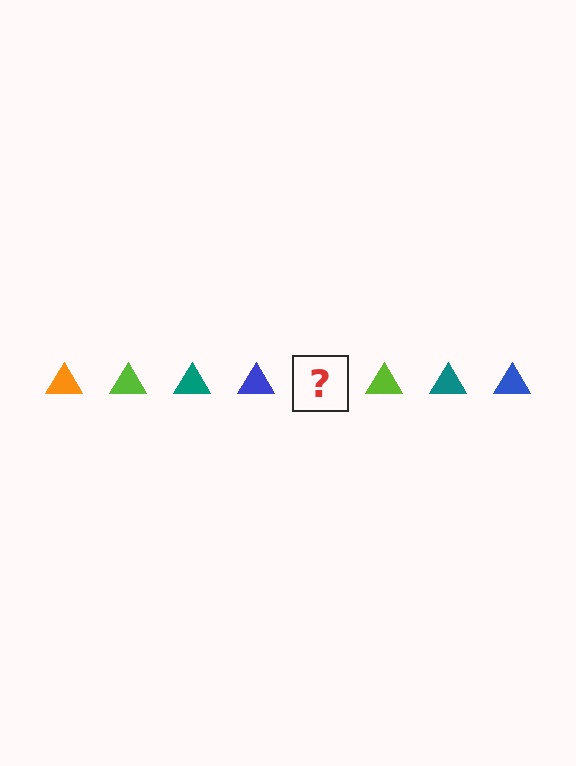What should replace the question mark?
The question mark should be replaced with an orange triangle.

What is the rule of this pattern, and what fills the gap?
The rule is that the pattern cycles through orange, lime, teal, blue triangles. The gap should be filled with an orange triangle.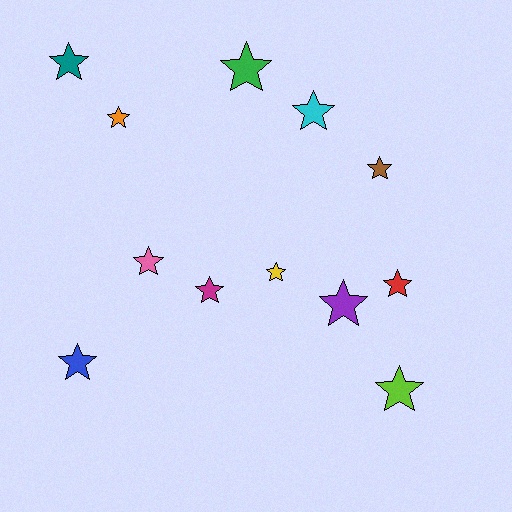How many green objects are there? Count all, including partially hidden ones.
There is 1 green object.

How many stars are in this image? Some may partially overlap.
There are 12 stars.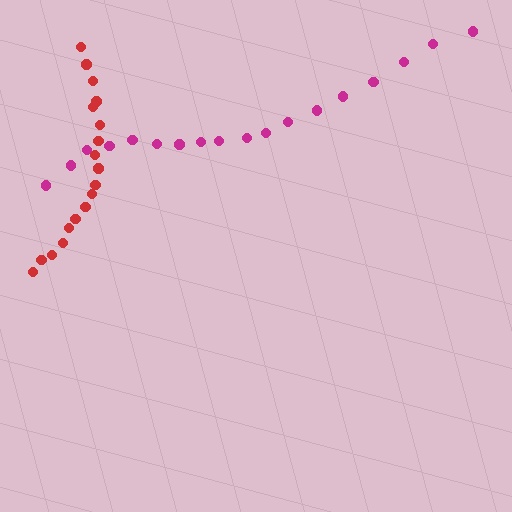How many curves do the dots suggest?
There are 2 distinct paths.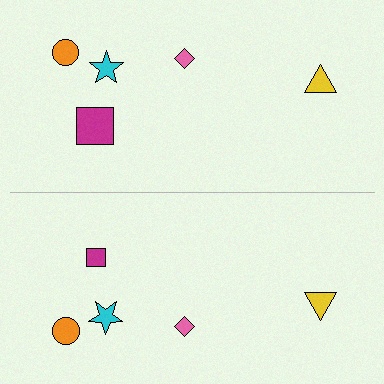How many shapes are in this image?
There are 10 shapes in this image.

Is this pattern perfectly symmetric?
No, the pattern is not perfectly symmetric. The magenta square on the bottom side has a different size than its mirror counterpart.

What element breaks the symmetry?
The magenta square on the bottom side has a different size than its mirror counterpart.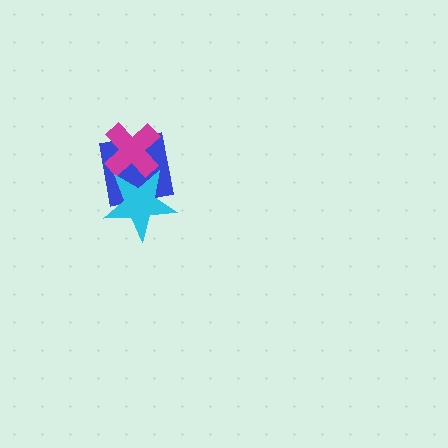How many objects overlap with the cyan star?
2 objects overlap with the cyan star.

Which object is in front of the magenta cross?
The cyan star is in front of the magenta cross.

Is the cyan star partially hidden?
No, no other shape covers it.